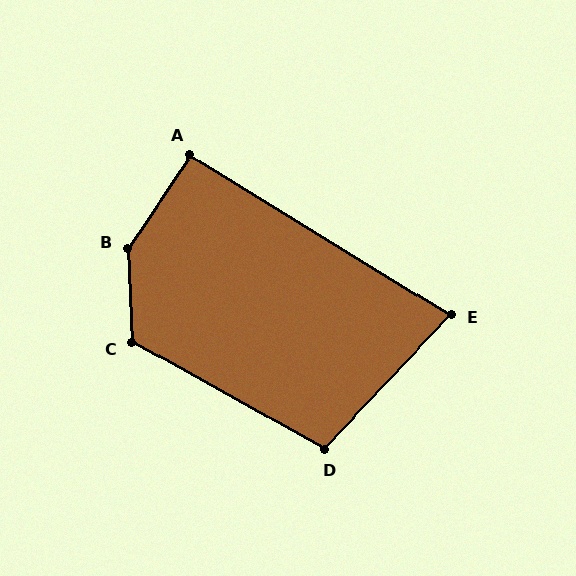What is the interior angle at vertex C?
Approximately 122 degrees (obtuse).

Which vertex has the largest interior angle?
B, at approximately 144 degrees.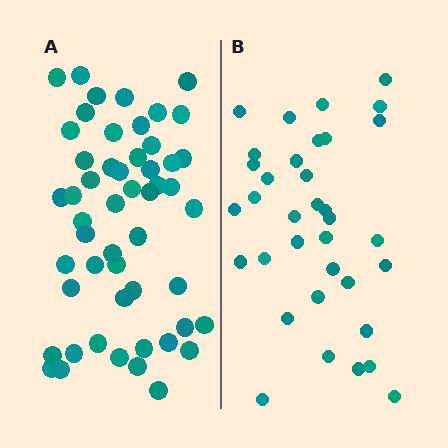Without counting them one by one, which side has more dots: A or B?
Region A (the left region) has more dots.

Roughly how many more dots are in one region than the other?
Region A has approximately 15 more dots than region B.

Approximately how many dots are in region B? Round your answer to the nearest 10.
About 40 dots. (The exact count is 35, which rounds to 40.)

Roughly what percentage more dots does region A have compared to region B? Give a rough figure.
About 50% more.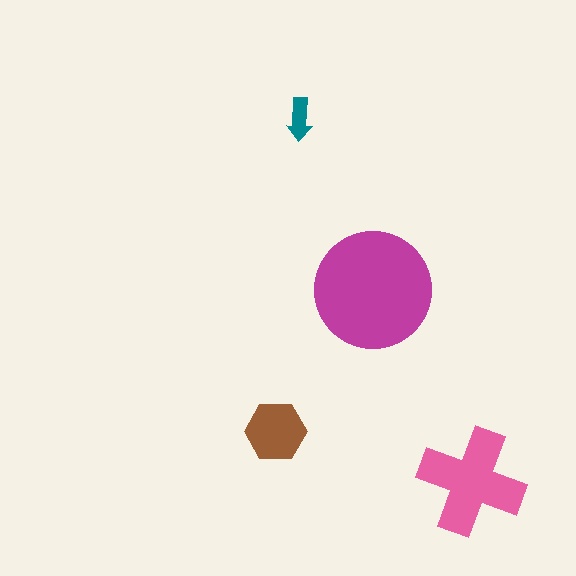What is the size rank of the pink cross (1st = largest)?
2nd.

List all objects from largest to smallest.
The magenta circle, the pink cross, the brown hexagon, the teal arrow.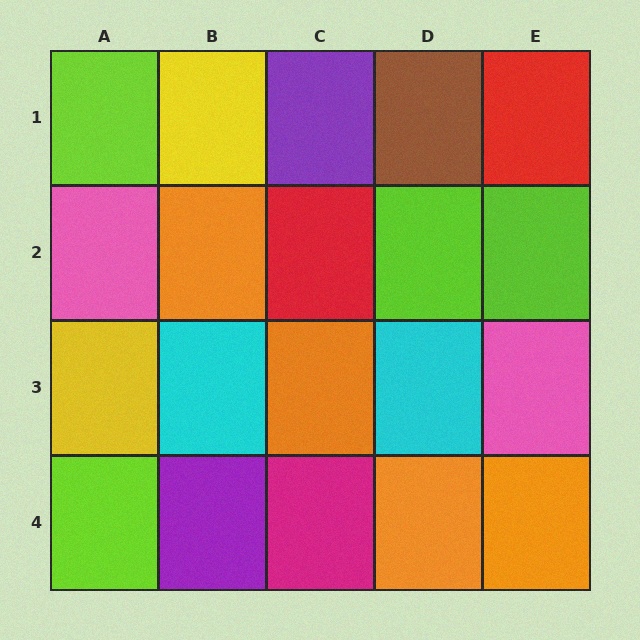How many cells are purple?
2 cells are purple.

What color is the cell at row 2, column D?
Lime.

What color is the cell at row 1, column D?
Brown.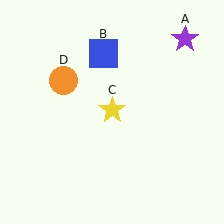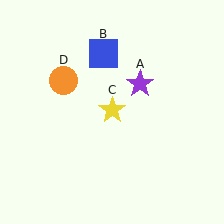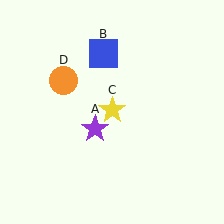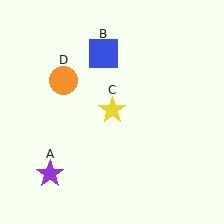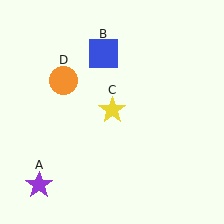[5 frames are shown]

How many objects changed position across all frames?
1 object changed position: purple star (object A).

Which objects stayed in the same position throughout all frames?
Blue square (object B) and yellow star (object C) and orange circle (object D) remained stationary.